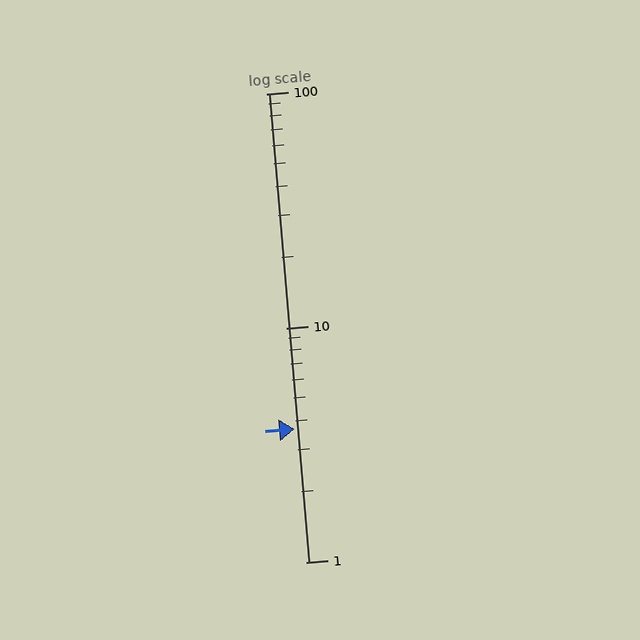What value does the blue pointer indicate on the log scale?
The pointer indicates approximately 3.7.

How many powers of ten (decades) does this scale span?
The scale spans 2 decades, from 1 to 100.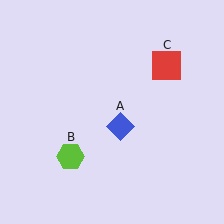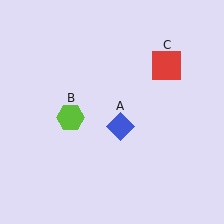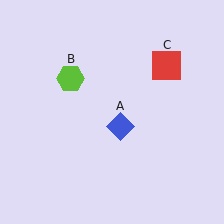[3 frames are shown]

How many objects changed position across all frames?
1 object changed position: lime hexagon (object B).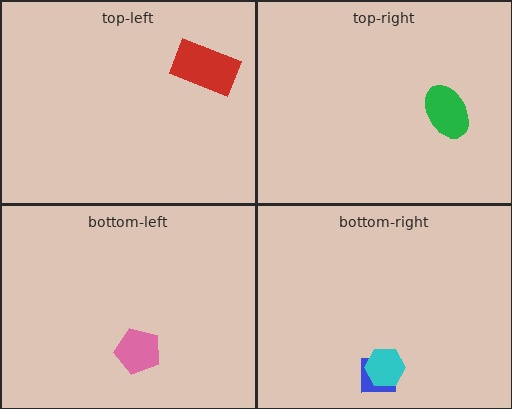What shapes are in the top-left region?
The red rectangle.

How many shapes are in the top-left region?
1.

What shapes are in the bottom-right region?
The blue square, the cyan hexagon.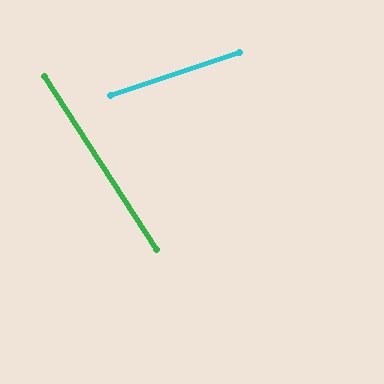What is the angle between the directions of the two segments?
Approximately 75 degrees.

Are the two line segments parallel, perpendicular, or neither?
Neither parallel nor perpendicular — they differ by about 75°.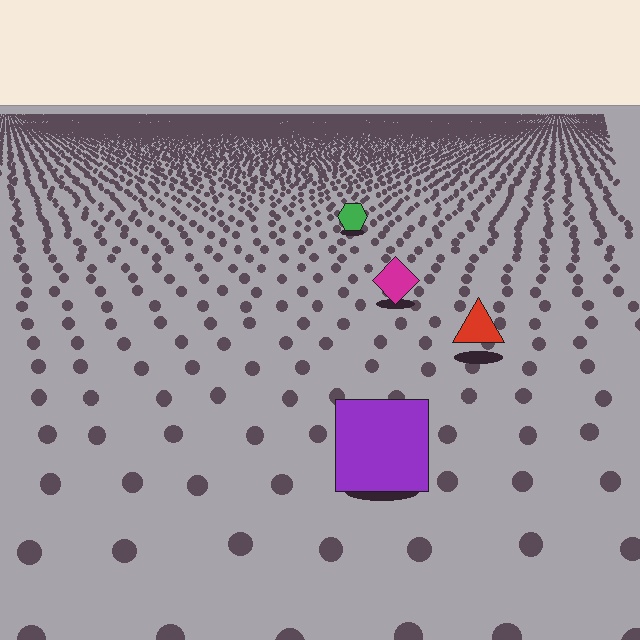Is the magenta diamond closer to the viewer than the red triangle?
No. The red triangle is closer — you can tell from the texture gradient: the ground texture is coarser near it.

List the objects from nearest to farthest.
From nearest to farthest: the purple square, the red triangle, the magenta diamond, the green hexagon.